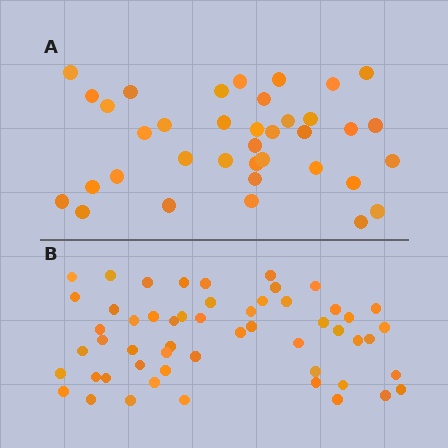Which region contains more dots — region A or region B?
Region B (the bottom region) has more dots.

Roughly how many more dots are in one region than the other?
Region B has approximately 15 more dots than region A.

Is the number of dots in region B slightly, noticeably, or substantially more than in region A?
Region B has substantially more. The ratio is roughly 1.5 to 1.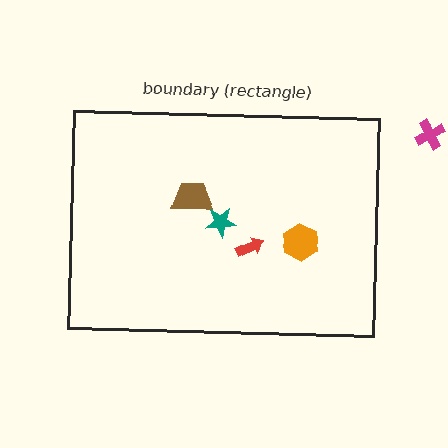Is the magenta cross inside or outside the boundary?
Outside.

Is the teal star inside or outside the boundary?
Inside.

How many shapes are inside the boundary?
4 inside, 1 outside.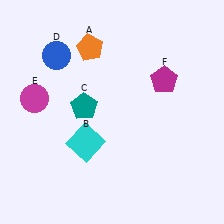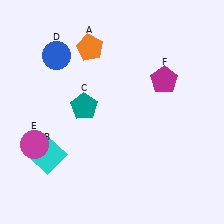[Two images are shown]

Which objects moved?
The objects that moved are: the cyan square (B), the magenta circle (E).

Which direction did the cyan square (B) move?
The cyan square (B) moved left.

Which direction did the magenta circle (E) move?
The magenta circle (E) moved down.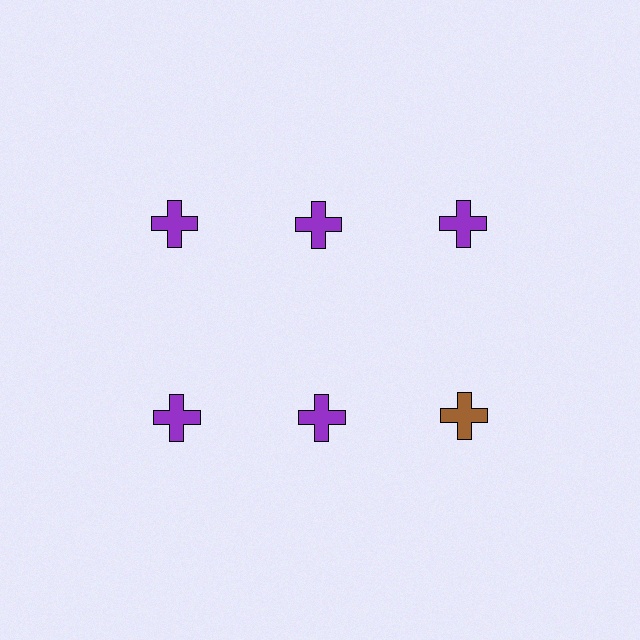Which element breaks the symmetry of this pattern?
The brown cross in the second row, center column breaks the symmetry. All other shapes are purple crosses.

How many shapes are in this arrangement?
There are 6 shapes arranged in a grid pattern.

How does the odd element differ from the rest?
It has a different color: brown instead of purple.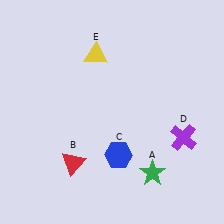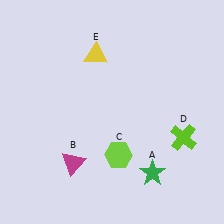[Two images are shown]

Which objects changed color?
B changed from red to magenta. C changed from blue to lime. D changed from purple to lime.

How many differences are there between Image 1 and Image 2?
There are 3 differences between the two images.